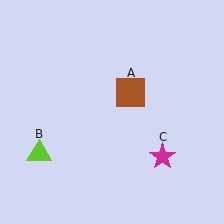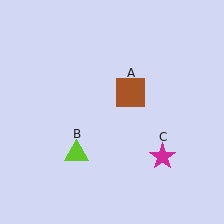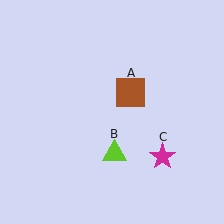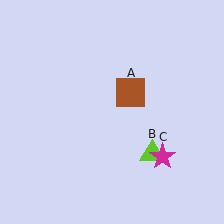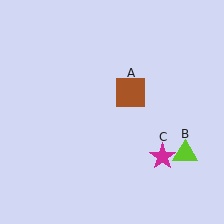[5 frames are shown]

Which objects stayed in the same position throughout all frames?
Brown square (object A) and magenta star (object C) remained stationary.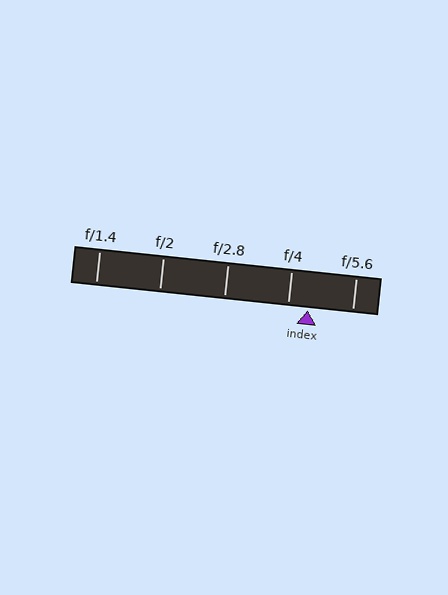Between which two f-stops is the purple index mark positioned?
The index mark is between f/4 and f/5.6.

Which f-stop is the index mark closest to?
The index mark is closest to f/4.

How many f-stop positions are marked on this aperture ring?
There are 5 f-stop positions marked.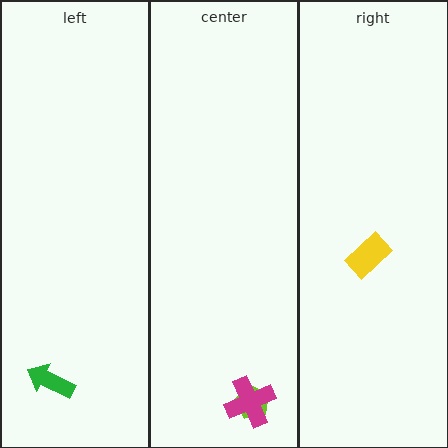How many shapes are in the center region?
2.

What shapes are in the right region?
The yellow rectangle.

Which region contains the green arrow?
The left region.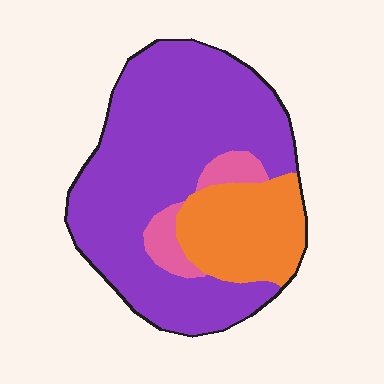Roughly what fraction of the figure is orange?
Orange covers roughly 20% of the figure.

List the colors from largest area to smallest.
From largest to smallest: purple, orange, pink.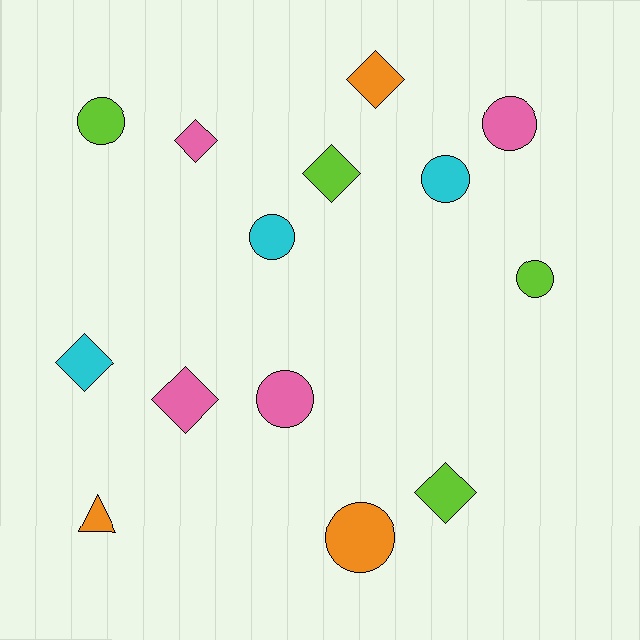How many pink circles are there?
There are 2 pink circles.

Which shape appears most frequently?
Circle, with 7 objects.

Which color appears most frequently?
Pink, with 4 objects.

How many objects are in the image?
There are 14 objects.